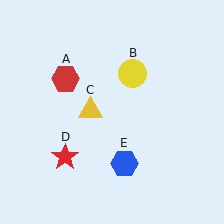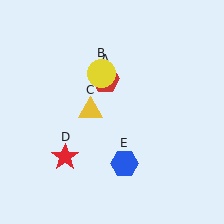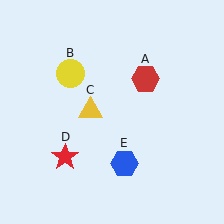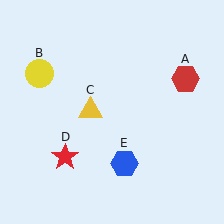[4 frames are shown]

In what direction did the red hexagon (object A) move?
The red hexagon (object A) moved right.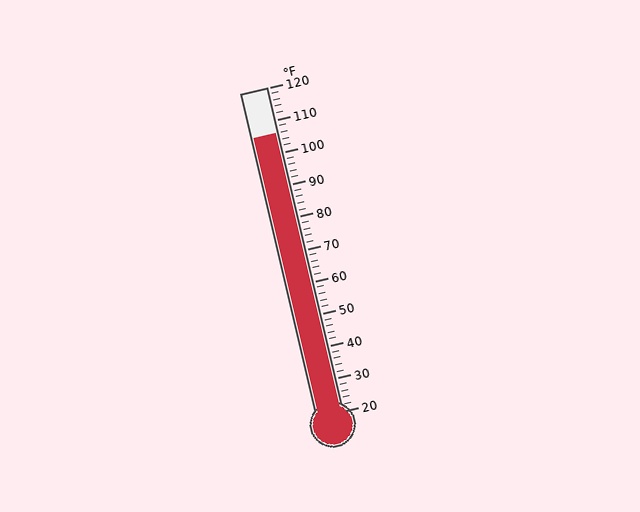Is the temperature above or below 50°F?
The temperature is above 50°F.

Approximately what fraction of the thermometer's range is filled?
The thermometer is filled to approximately 85% of its range.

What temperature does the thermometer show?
The thermometer shows approximately 106°F.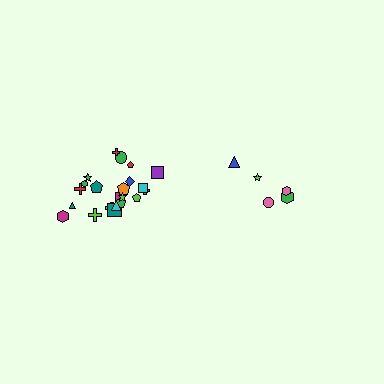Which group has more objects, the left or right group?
The left group.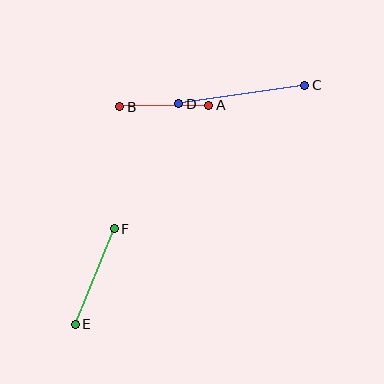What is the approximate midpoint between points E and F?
The midpoint is at approximately (95, 277) pixels.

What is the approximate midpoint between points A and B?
The midpoint is at approximately (164, 106) pixels.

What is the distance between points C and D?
The distance is approximately 127 pixels.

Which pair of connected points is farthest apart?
Points C and D are farthest apart.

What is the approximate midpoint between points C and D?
The midpoint is at approximately (242, 95) pixels.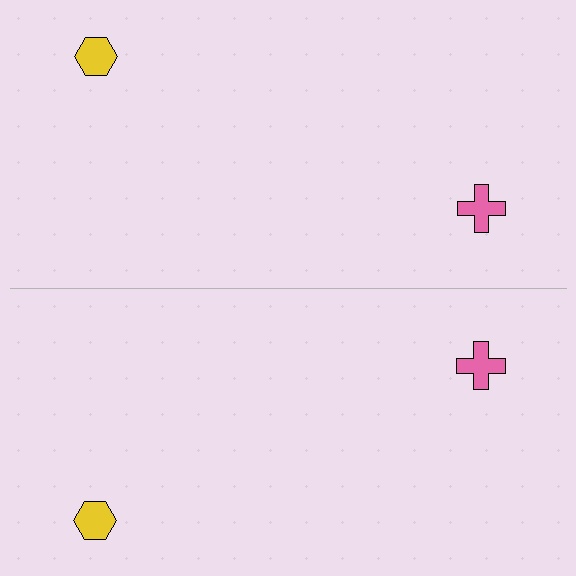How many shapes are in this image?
There are 4 shapes in this image.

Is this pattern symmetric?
Yes, this pattern has bilateral (reflection) symmetry.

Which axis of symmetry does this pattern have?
The pattern has a horizontal axis of symmetry running through the center of the image.